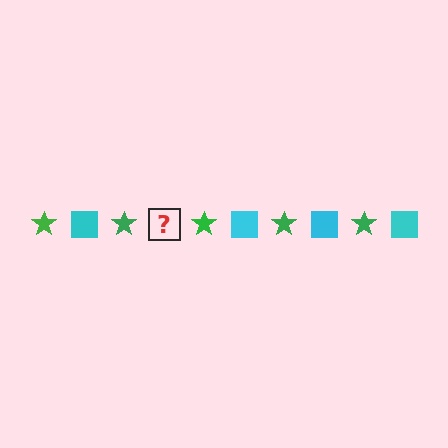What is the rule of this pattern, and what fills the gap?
The rule is that the pattern alternates between green star and cyan square. The gap should be filled with a cyan square.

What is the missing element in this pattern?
The missing element is a cyan square.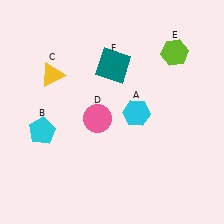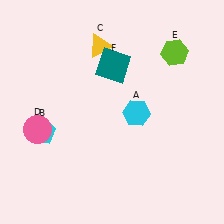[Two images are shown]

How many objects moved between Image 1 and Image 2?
2 objects moved between the two images.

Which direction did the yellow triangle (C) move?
The yellow triangle (C) moved right.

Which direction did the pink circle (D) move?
The pink circle (D) moved left.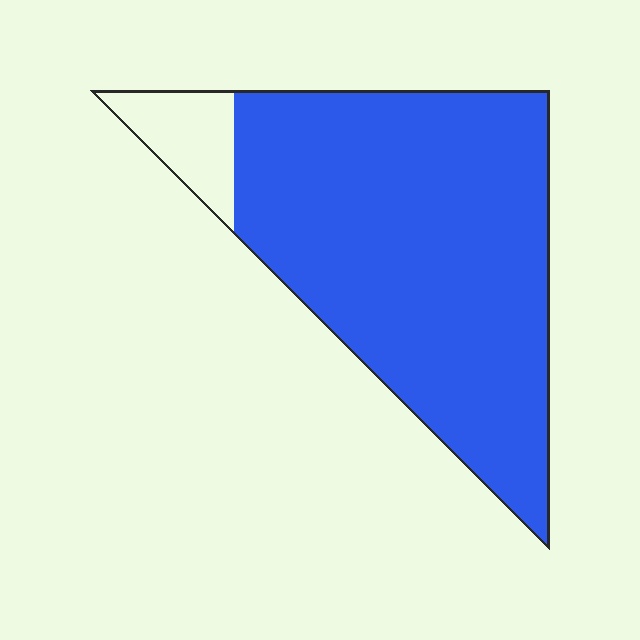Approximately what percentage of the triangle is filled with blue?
Approximately 90%.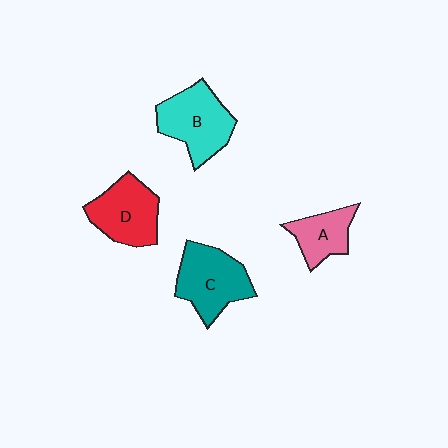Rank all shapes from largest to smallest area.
From largest to smallest: C (teal), B (cyan), D (red), A (pink).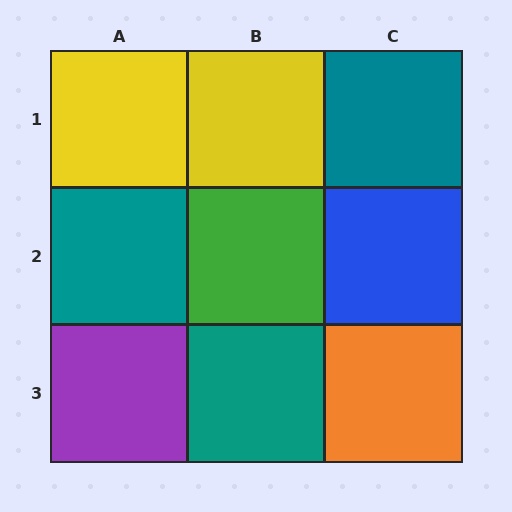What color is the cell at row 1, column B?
Yellow.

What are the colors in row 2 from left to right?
Teal, green, blue.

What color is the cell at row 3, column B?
Teal.